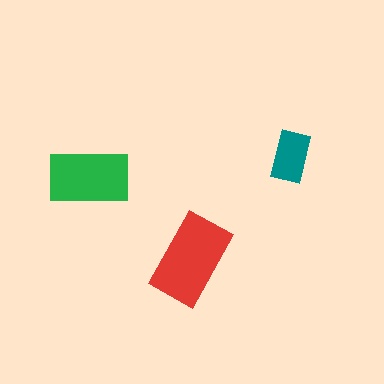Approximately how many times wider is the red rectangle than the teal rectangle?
About 1.5 times wider.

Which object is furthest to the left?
The green rectangle is leftmost.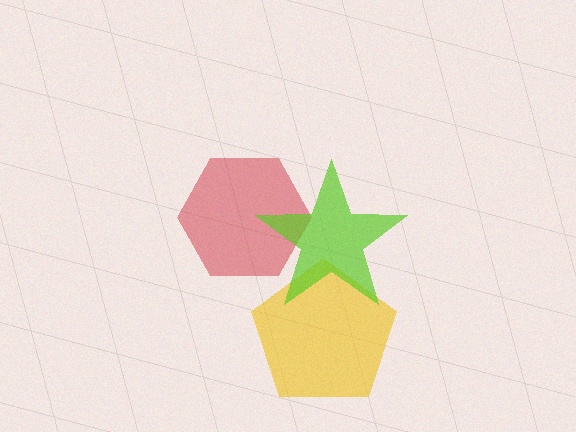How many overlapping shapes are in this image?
There are 3 overlapping shapes in the image.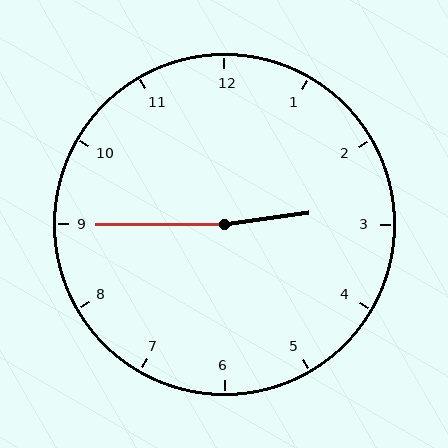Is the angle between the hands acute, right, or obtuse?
It is obtuse.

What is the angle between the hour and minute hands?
Approximately 172 degrees.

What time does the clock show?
2:45.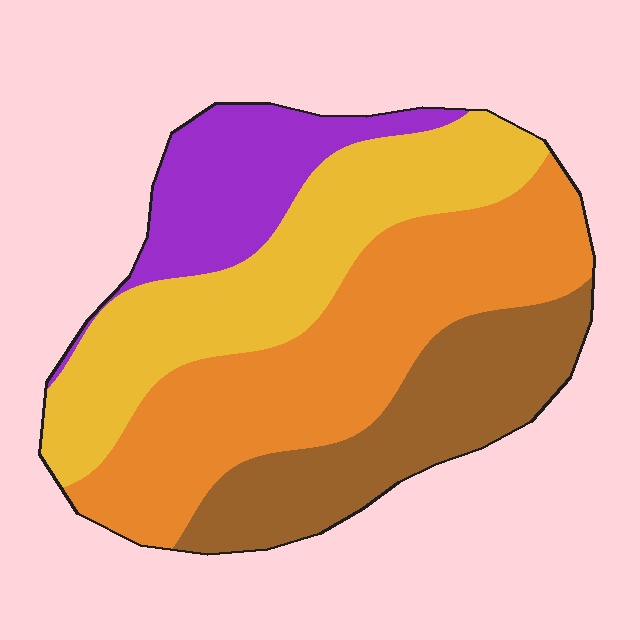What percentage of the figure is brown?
Brown takes up about one fifth (1/5) of the figure.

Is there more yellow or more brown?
Yellow.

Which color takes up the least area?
Purple, at roughly 15%.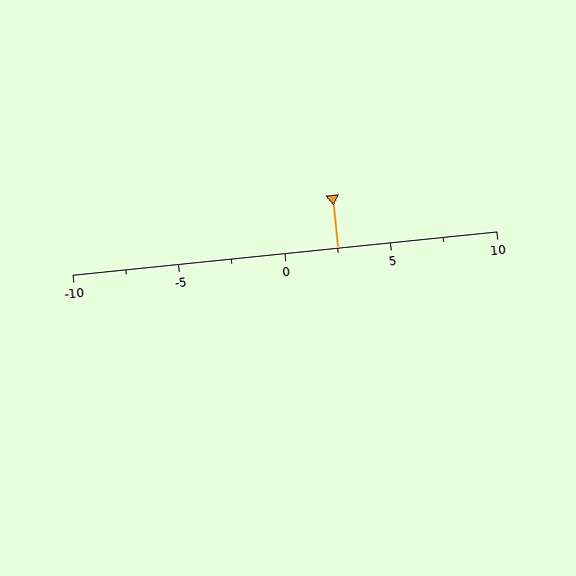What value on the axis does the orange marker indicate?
The marker indicates approximately 2.5.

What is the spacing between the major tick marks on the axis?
The major ticks are spaced 5 apart.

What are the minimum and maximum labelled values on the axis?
The axis runs from -10 to 10.